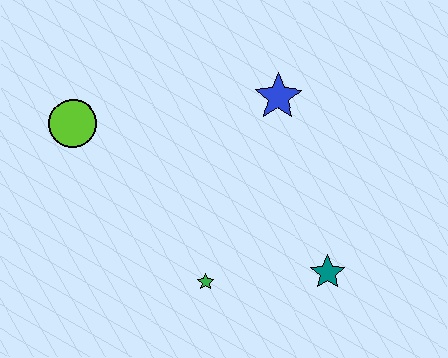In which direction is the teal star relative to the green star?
The teal star is to the right of the green star.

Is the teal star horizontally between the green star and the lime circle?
No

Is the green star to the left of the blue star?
Yes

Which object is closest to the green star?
The teal star is closest to the green star.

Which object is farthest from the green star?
The lime circle is farthest from the green star.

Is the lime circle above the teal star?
Yes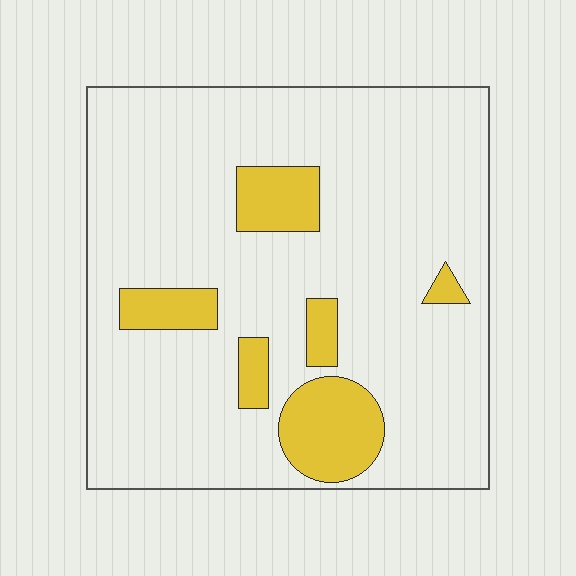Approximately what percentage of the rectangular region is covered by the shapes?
Approximately 15%.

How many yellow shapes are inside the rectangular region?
6.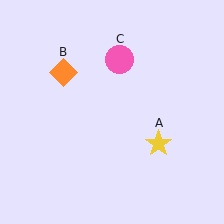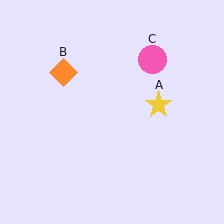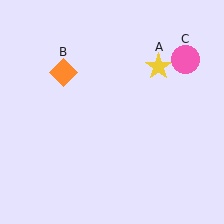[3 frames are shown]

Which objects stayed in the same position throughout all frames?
Orange diamond (object B) remained stationary.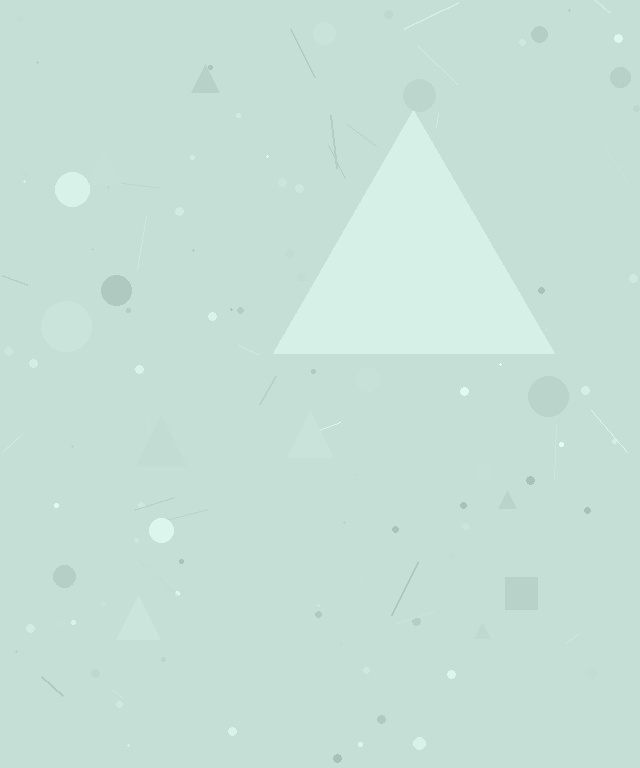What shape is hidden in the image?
A triangle is hidden in the image.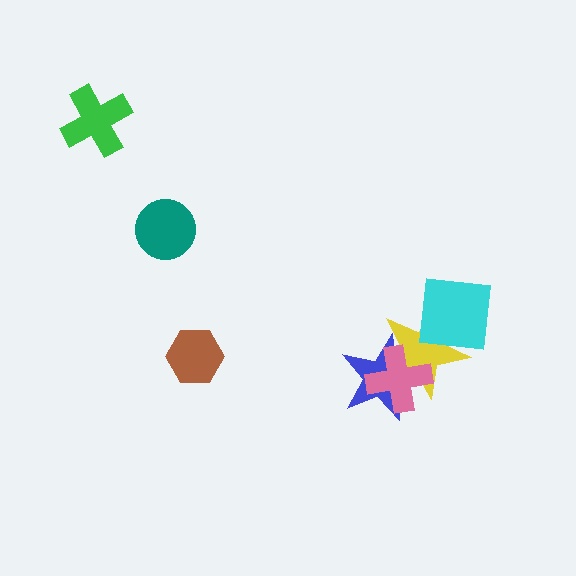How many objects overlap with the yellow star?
3 objects overlap with the yellow star.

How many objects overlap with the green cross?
0 objects overlap with the green cross.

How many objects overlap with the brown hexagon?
0 objects overlap with the brown hexagon.